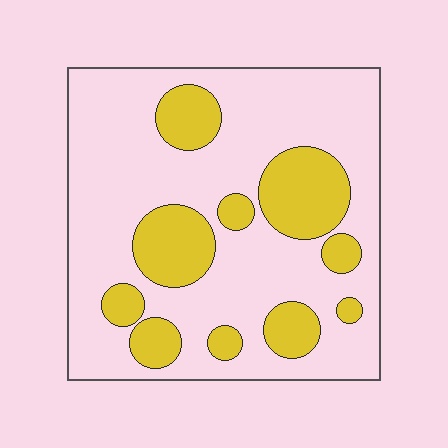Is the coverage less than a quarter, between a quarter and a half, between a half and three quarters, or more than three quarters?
Between a quarter and a half.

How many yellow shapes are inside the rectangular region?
10.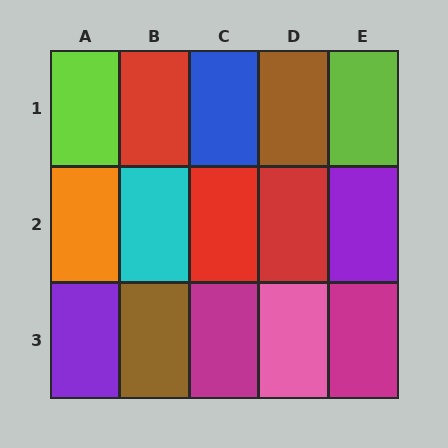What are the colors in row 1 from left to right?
Lime, red, blue, brown, lime.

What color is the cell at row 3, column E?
Magenta.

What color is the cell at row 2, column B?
Cyan.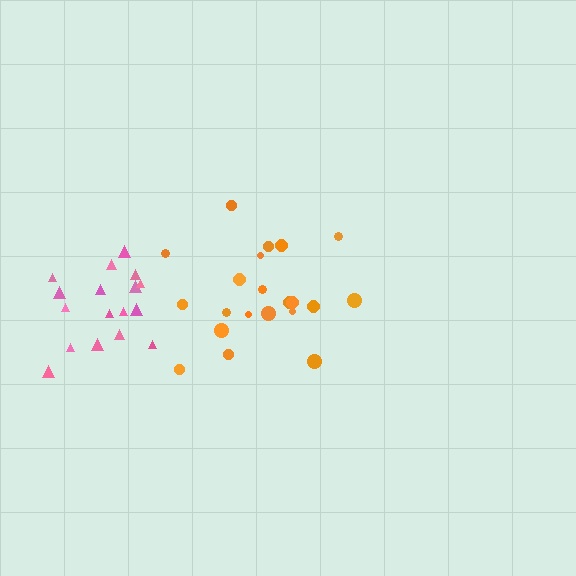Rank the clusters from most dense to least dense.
pink, orange.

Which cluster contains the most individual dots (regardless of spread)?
Orange (21).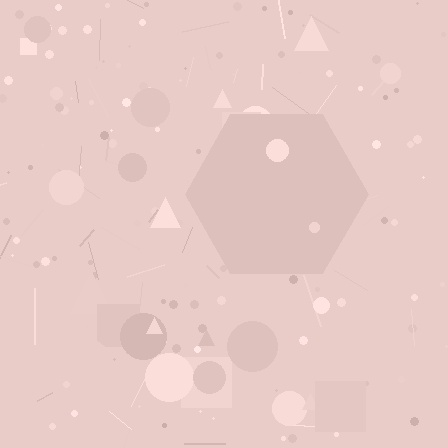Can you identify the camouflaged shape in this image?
The camouflaged shape is a hexagon.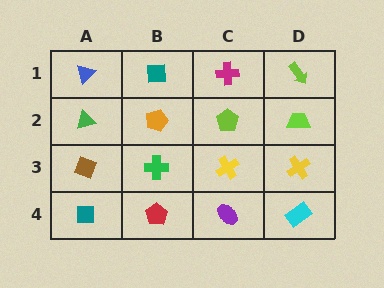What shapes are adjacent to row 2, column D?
A lime arrow (row 1, column D), a yellow cross (row 3, column D), a lime pentagon (row 2, column C).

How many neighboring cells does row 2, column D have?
3.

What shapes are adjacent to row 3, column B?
An orange pentagon (row 2, column B), a red pentagon (row 4, column B), a brown diamond (row 3, column A), a yellow cross (row 3, column C).